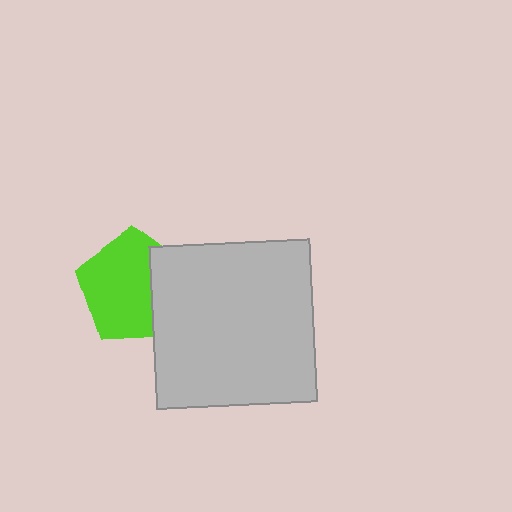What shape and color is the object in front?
The object in front is a light gray rectangle.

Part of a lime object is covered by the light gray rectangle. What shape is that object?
It is a pentagon.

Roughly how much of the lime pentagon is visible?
Most of it is visible (roughly 69%).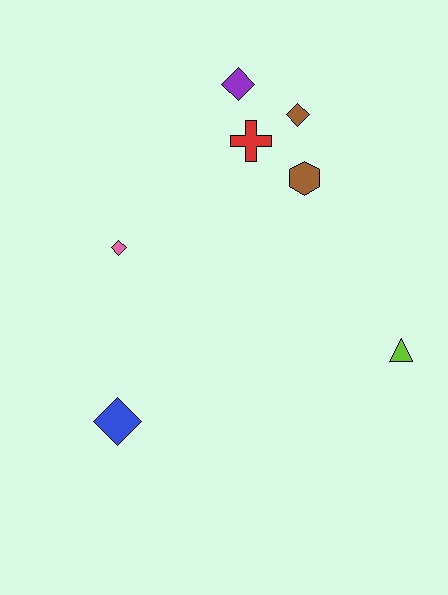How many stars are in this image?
There are no stars.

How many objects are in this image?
There are 7 objects.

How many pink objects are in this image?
There is 1 pink object.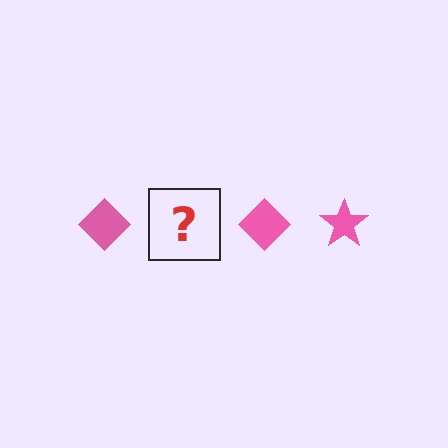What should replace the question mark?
The question mark should be replaced with a pink star.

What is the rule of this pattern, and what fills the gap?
The rule is that the pattern cycles through diamond, star shapes in pink. The gap should be filled with a pink star.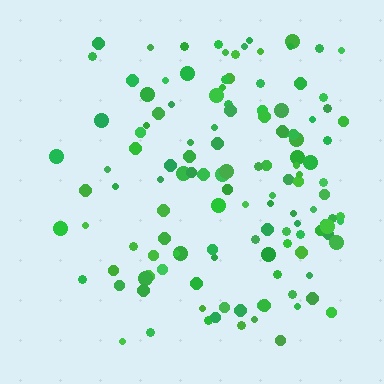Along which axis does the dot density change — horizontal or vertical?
Horizontal.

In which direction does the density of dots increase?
From left to right, with the right side densest.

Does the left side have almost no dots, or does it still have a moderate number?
Still a moderate number, just noticeably fewer than the right.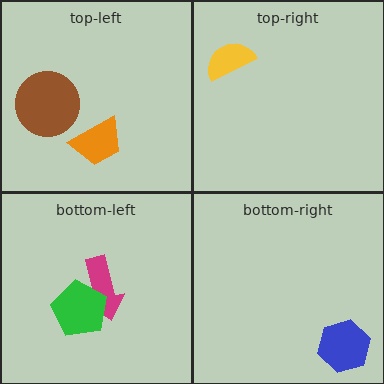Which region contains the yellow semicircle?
The top-right region.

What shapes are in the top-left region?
The orange trapezoid, the brown circle.